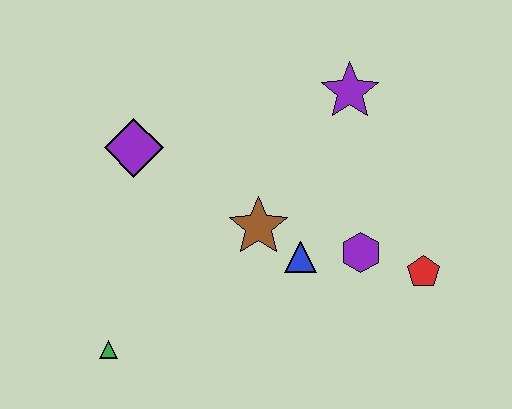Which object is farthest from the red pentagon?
The green triangle is farthest from the red pentagon.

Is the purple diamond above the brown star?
Yes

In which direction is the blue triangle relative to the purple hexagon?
The blue triangle is to the left of the purple hexagon.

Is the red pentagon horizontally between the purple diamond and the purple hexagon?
No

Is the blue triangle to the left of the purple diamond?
No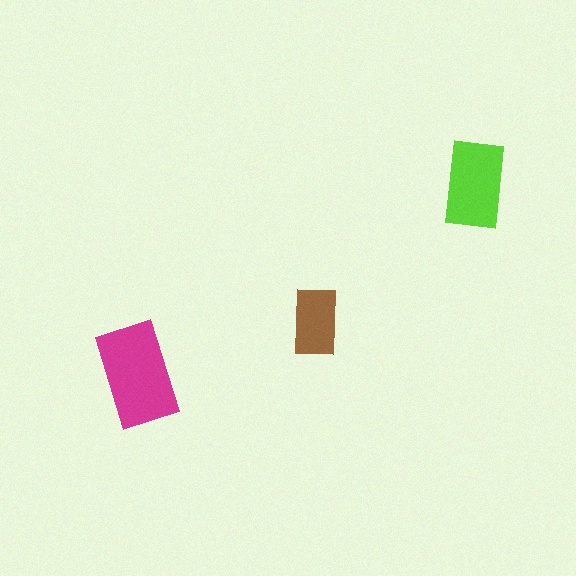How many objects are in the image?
There are 3 objects in the image.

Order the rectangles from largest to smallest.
the magenta one, the lime one, the brown one.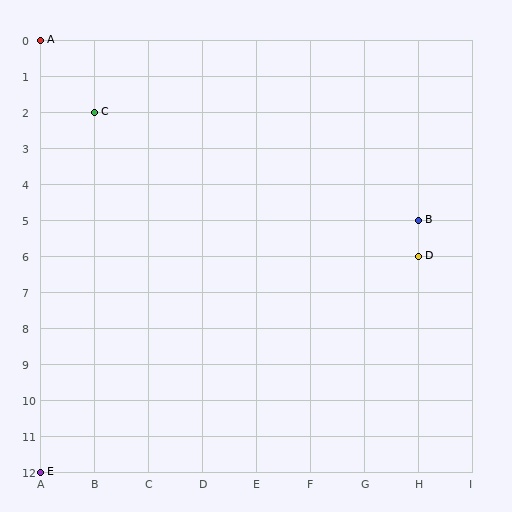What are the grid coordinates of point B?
Point B is at grid coordinates (H, 5).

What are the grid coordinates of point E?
Point E is at grid coordinates (A, 12).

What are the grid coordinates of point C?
Point C is at grid coordinates (B, 2).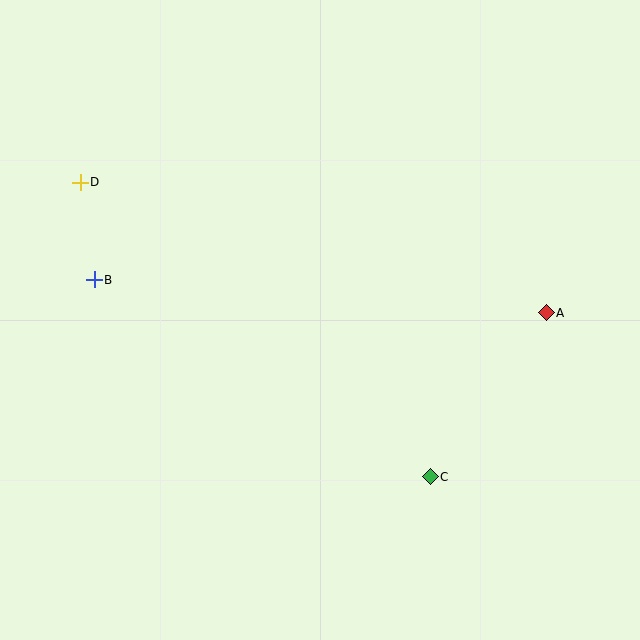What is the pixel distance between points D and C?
The distance between D and C is 457 pixels.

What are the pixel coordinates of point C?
Point C is at (430, 477).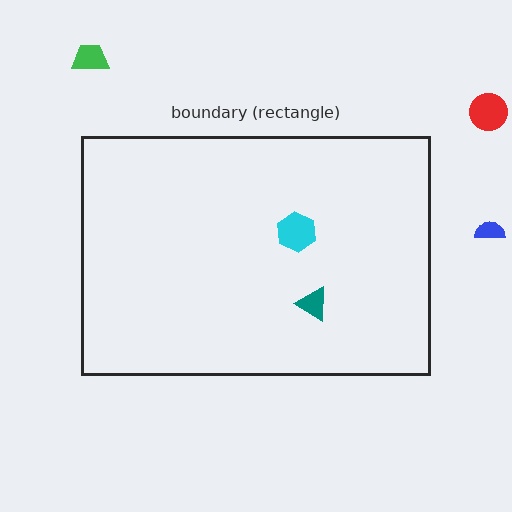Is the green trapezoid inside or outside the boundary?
Outside.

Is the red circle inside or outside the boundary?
Outside.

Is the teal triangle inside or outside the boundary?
Inside.